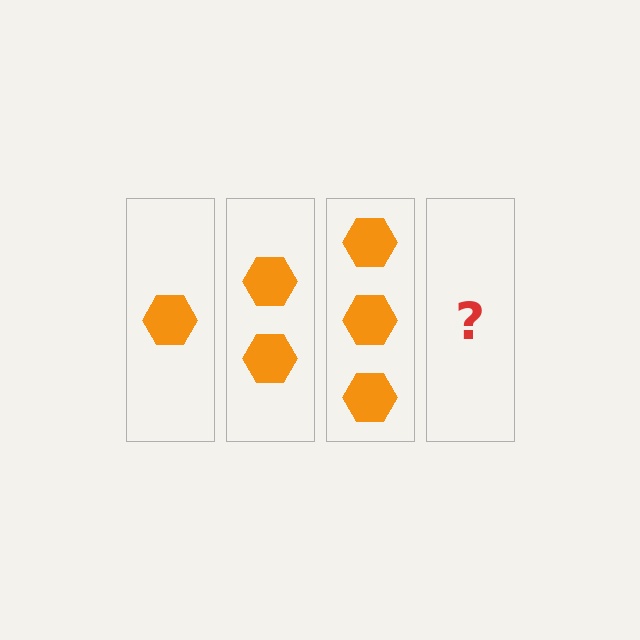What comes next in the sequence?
The next element should be 4 hexagons.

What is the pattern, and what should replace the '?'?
The pattern is that each step adds one more hexagon. The '?' should be 4 hexagons.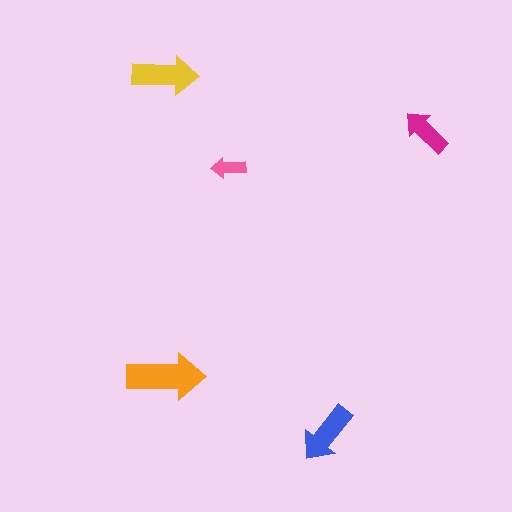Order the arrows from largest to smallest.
the orange one, the yellow one, the blue one, the magenta one, the pink one.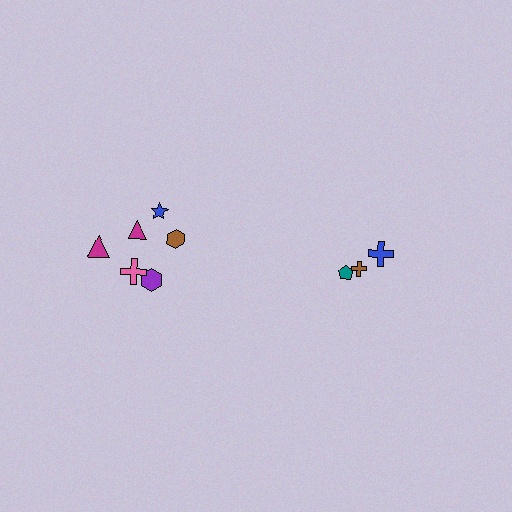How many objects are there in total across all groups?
There are 9 objects.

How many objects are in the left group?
There are 6 objects.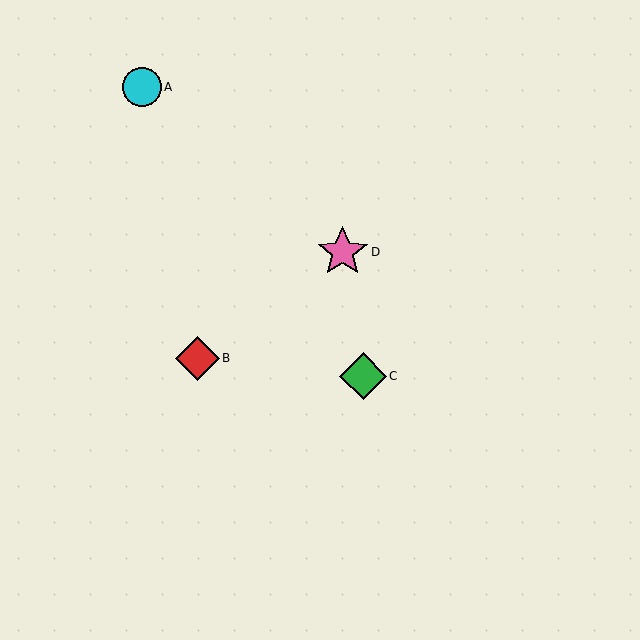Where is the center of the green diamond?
The center of the green diamond is at (363, 376).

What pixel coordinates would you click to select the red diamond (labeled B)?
Click at (197, 358) to select the red diamond B.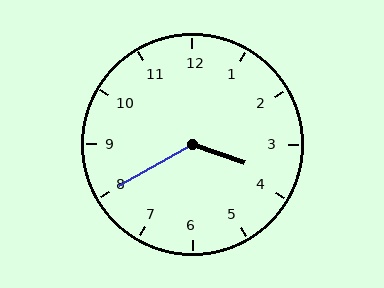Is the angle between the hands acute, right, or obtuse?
It is obtuse.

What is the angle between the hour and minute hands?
Approximately 130 degrees.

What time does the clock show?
3:40.